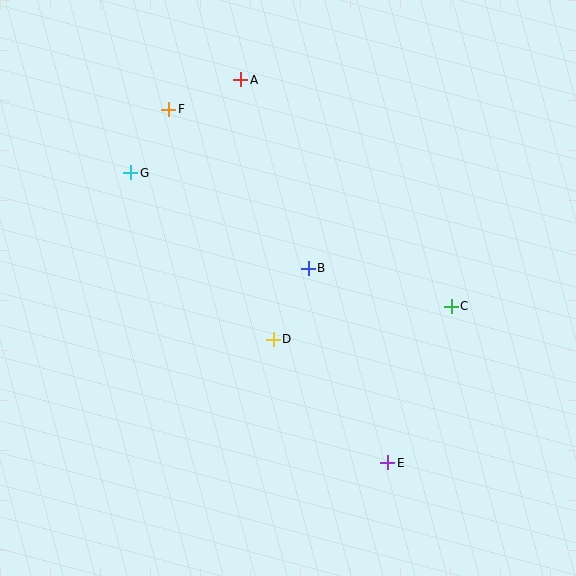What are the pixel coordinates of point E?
Point E is at (388, 463).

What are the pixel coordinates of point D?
Point D is at (273, 340).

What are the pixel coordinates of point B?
Point B is at (308, 268).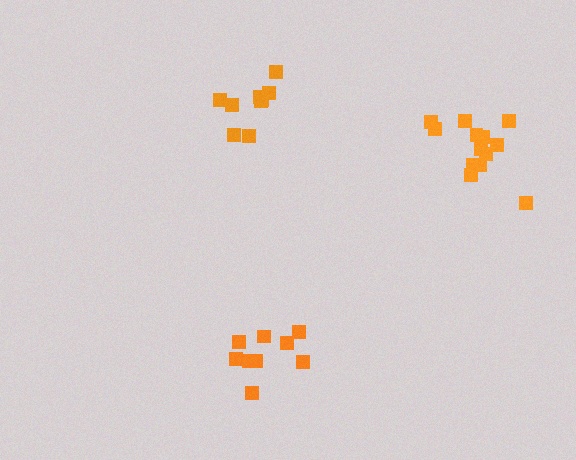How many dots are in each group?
Group 1: 9 dots, Group 2: 9 dots, Group 3: 13 dots (31 total).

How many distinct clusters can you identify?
There are 3 distinct clusters.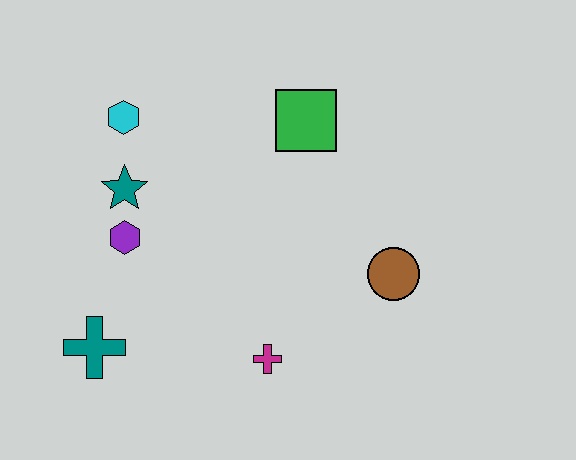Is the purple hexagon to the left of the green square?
Yes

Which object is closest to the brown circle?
The magenta cross is closest to the brown circle.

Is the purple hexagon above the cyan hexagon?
No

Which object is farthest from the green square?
The teal cross is farthest from the green square.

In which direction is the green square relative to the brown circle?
The green square is above the brown circle.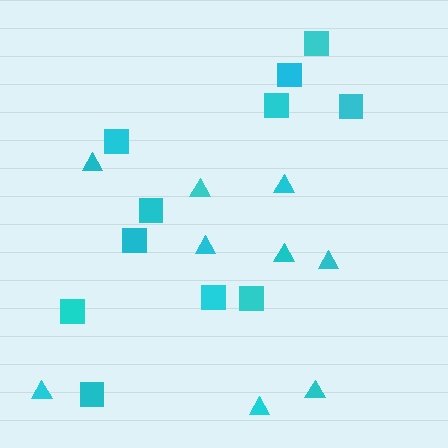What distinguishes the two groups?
There are 2 groups: one group of triangles (9) and one group of squares (11).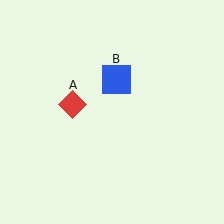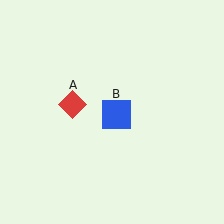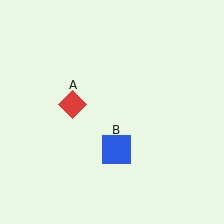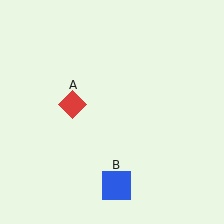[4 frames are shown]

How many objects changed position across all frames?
1 object changed position: blue square (object B).